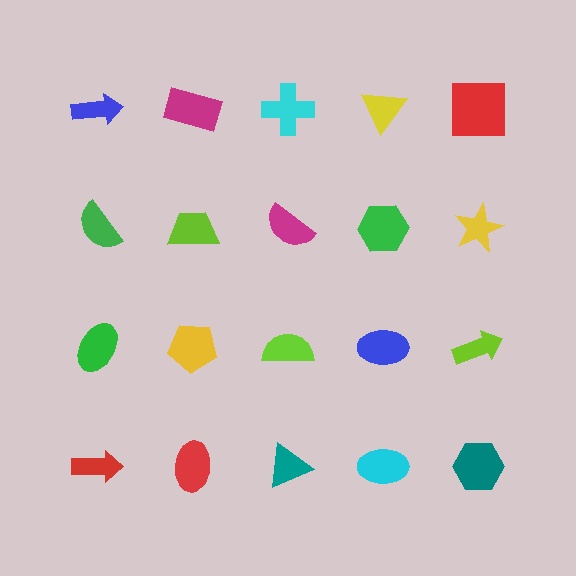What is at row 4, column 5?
A teal hexagon.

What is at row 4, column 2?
A red ellipse.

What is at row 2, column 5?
A yellow star.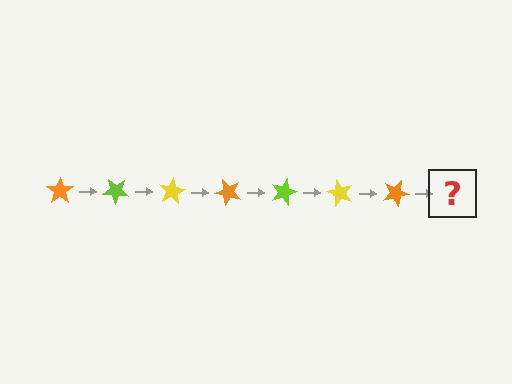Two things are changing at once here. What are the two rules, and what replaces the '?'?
The two rules are that it rotates 40 degrees each step and the color cycles through orange, lime, and yellow. The '?' should be a lime star, rotated 280 degrees from the start.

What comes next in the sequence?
The next element should be a lime star, rotated 280 degrees from the start.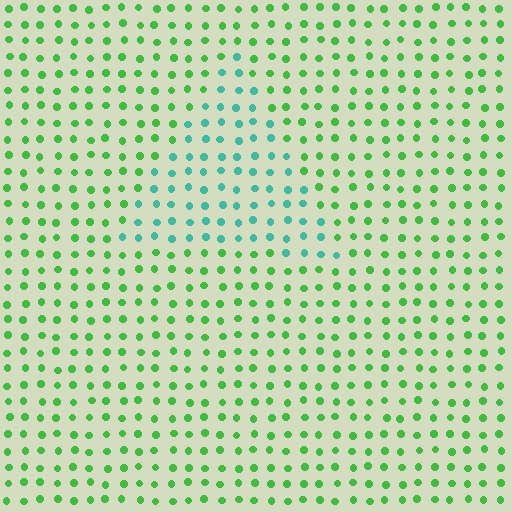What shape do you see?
I see a triangle.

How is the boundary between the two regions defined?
The boundary is defined purely by a slight shift in hue (about 44 degrees). Spacing, size, and orientation are identical on both sides.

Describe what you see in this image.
The image is filled with small green elements in a uniform arrangement. A triangle-shaped region is visible where the elements are tinted to a slightly different hue, forming a subtle color boundary.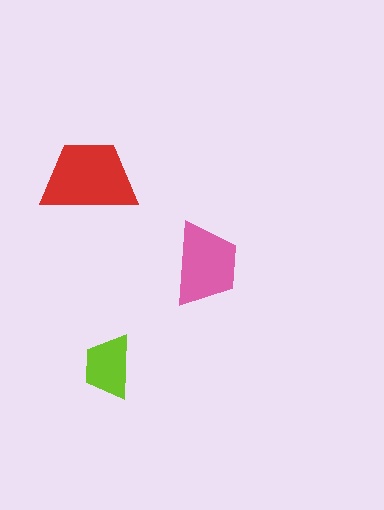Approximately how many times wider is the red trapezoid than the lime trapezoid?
About 1.5 times wider.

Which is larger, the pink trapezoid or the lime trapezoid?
The pink one.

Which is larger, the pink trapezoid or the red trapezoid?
The red one.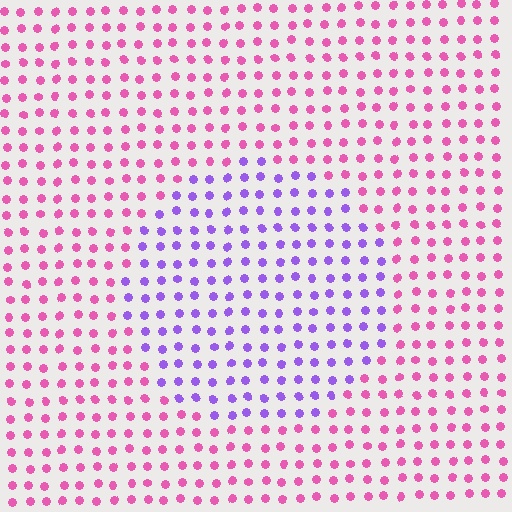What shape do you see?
I see a circle.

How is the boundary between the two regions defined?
The boundary is defined purely by a slight shift in hue (about 56 degrees). Spacing, size, and orientation are identical on both sides.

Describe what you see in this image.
The image is filled with small pink elements in a uniform arrangement. A circle-shaped region is visible where the elements are tinted to a slightly different hue, forming a subtle color boundary.